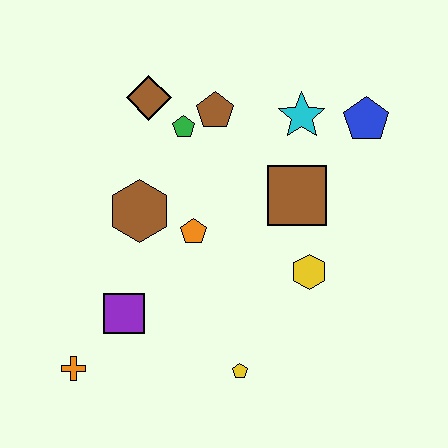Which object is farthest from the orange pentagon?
The blue pentagon is farthest from the orange pentagon.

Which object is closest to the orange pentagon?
The brown hexagon is closest to the orange pentagon.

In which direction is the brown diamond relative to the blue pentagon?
The brown diamond is to the left of the blue pentagon.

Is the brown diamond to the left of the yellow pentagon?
Yes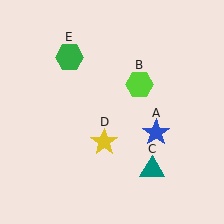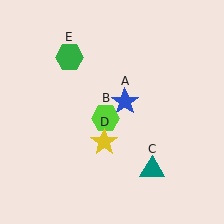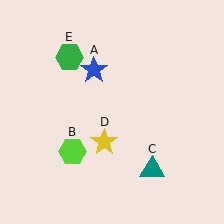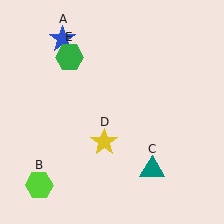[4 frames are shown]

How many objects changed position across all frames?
2 objects changed position: blue star (object A), lime hexagon (object B).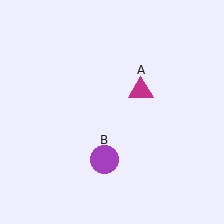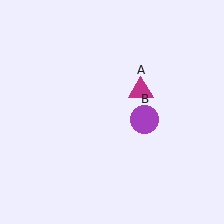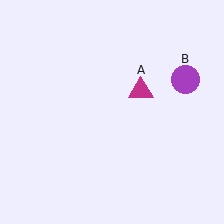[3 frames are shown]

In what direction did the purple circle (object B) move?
The purple circle (object B) moved up and to the right.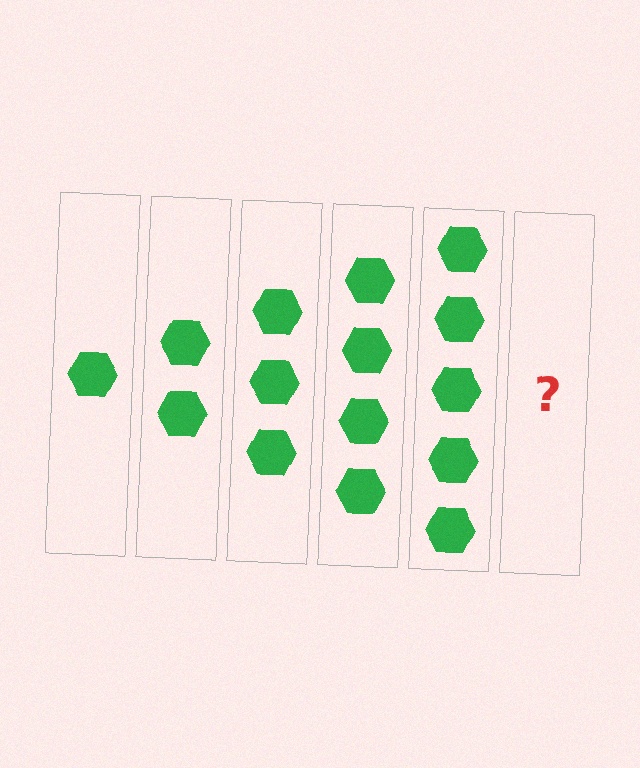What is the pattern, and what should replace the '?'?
The pattern is that each step adds one more hexagon. The '?' should be 6 hexagons.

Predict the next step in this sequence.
The next step is 6 hexagons.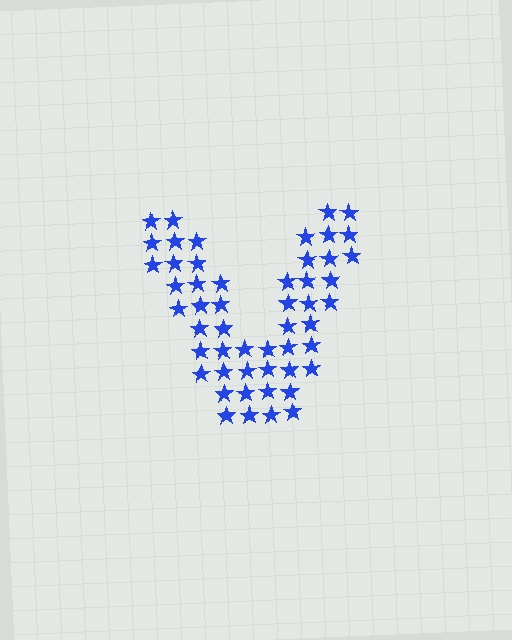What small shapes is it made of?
It is made of small stars.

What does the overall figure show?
The overall figure shows the letter V.